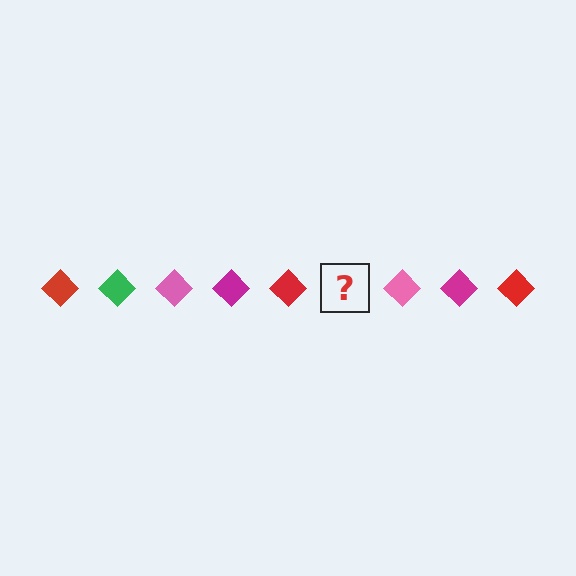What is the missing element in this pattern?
The missing element is a green diamond.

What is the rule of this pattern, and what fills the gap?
The rule is that the pattern cycles through red, green, pink, magenta diamonds. The gap should be filled with a green diamond.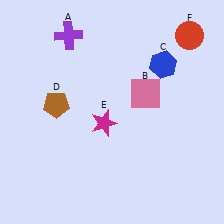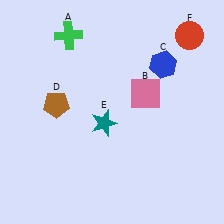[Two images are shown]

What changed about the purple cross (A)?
In Image 1, A is purple. In Image 2, it changed to green.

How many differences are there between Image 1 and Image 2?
There are 2 differences between the two images.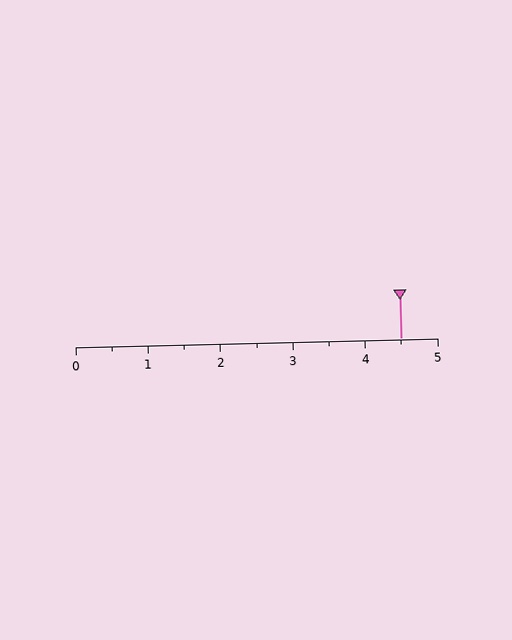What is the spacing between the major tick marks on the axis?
The major ticks are spaced 1 apart.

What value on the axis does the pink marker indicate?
The marker indicates approximately 4.5.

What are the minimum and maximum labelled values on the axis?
The axis runs from 0 to 5.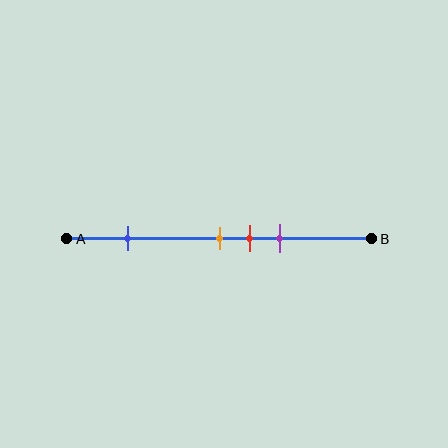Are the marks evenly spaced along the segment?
No, the marks are not evenly spaced.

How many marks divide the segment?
There are 4 marks dividing the segment.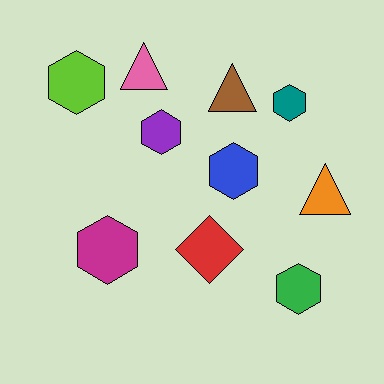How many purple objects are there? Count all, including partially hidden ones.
There is 1 purple object.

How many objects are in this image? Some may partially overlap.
There are 10 objects.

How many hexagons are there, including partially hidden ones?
There are 6 hexagons.